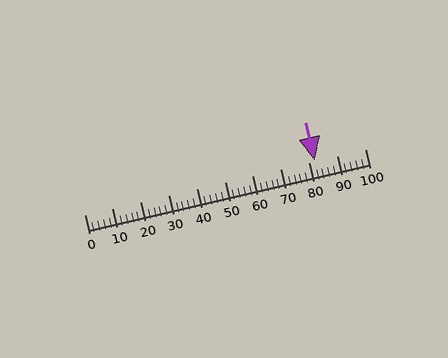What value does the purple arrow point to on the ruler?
The purple arrow points to approximately 82.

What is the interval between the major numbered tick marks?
The major tick marks are spaced 10 units apart.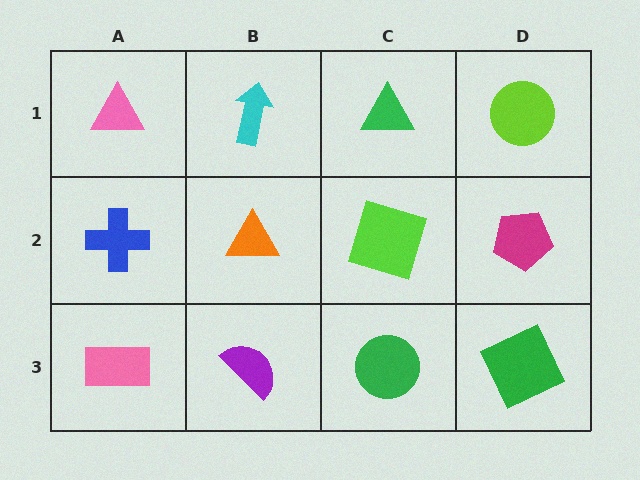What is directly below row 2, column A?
A pink rectangle.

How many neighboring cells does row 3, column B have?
3.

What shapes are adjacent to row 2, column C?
A green triangle (row 1, column C), a green circle (row 3, column C), an orange triangle (row 2, column B), a magenta pentagon (row 2, column D).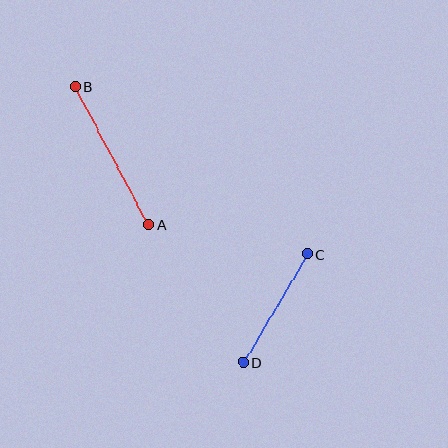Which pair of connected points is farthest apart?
Points A and B are farthest apart.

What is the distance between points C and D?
The distance is approximately 126 pixels.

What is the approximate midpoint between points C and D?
The midpoint is at approximately (275, 308) pixels.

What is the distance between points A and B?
The distance is approximately 157 pixels.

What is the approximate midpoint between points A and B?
The midpoint is at approximately (112, 156) pixels.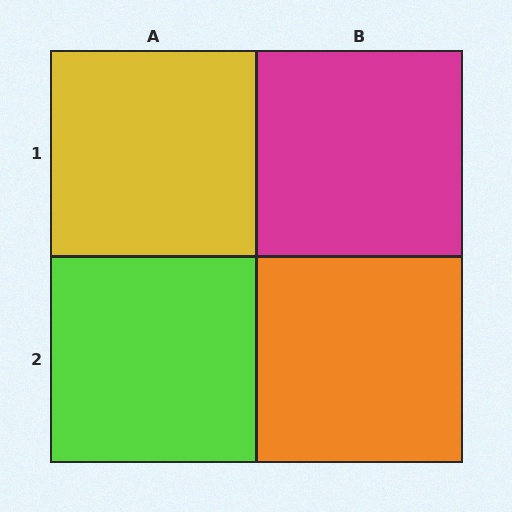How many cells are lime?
1 cell is lime.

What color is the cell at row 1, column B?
Magenta.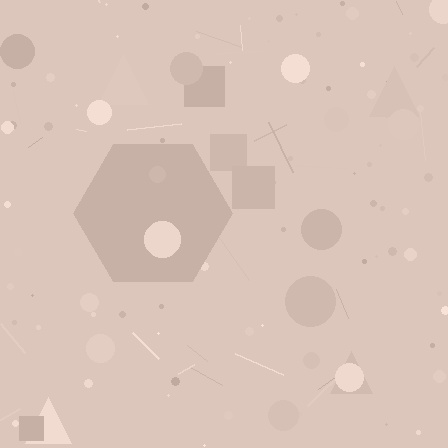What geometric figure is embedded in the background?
A hexagon is embedded in the background.